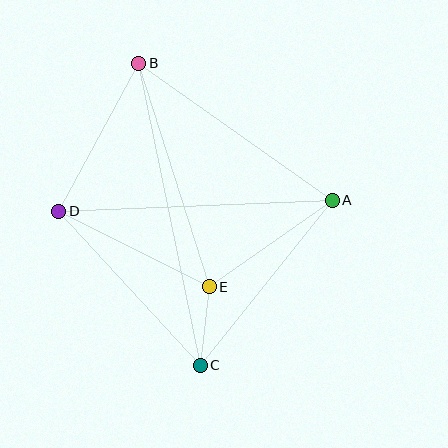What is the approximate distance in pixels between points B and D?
The distance between B and D is approximately 168 pixels.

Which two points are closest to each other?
Points C and E are closest to each other.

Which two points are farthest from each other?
Points B and C are farthest from each other.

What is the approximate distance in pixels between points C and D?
The distance between C and D is approximately 209 pixels.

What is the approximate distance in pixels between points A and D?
The distance between A and D is approximately 274 pixels.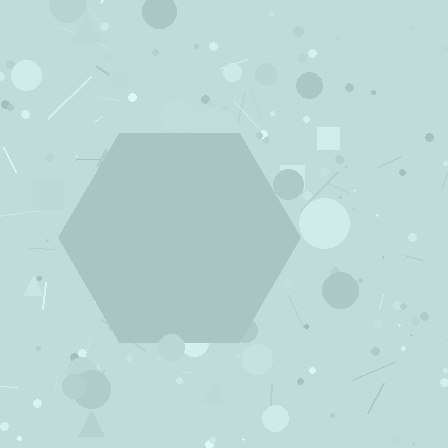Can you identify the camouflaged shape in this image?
The camouflaged shape is a hexagon.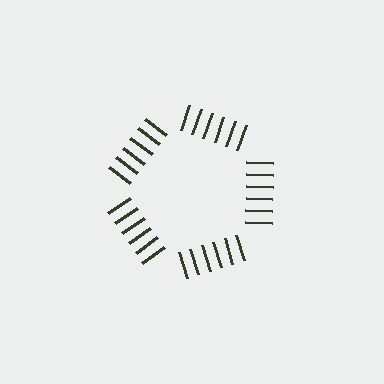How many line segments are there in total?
30 — 6 along each of the 5 edges.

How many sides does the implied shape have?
5 sides — the line-ends trace a pentagon.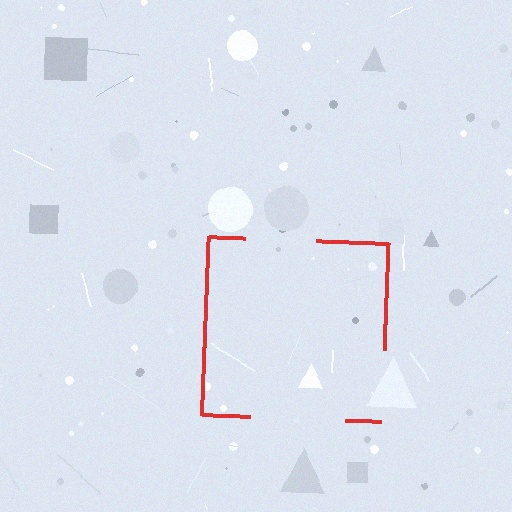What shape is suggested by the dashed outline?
The dashed outline suggests a square.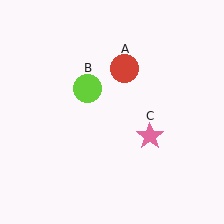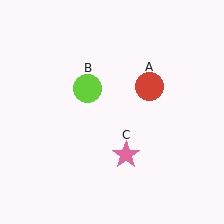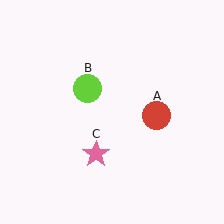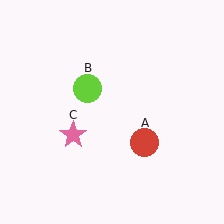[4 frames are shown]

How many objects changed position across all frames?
2 objects changed position: red circle (object A), pink star (object C).